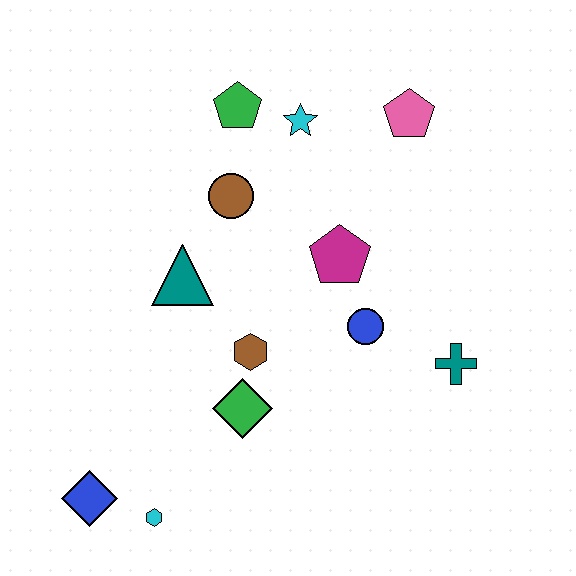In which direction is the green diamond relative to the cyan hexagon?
The green diamond is above the cyan hexagon.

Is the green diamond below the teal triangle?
Yes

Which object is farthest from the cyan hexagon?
The pink pentagon is farthest from the cyan hexagon.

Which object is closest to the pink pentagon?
The cyan star is closest to the pink pentagon.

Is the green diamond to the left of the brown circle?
No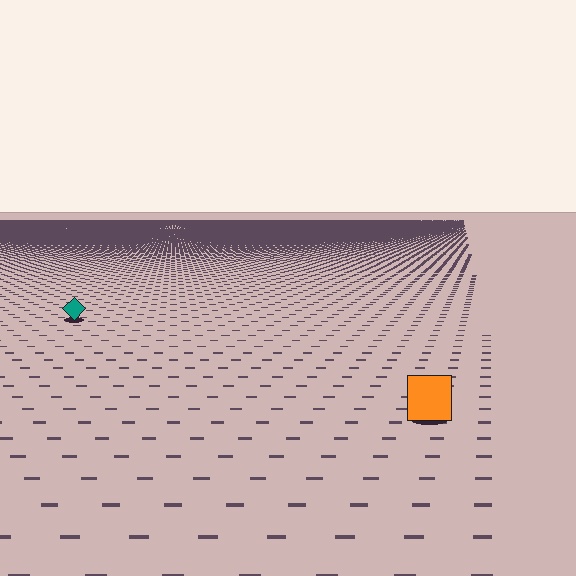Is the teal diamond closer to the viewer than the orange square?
No. The orange square is closer — you can tell from the texture gradient: the ground texture is coarser near it.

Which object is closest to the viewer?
The orange square is closest. The texture marks near it are larger and more spread out.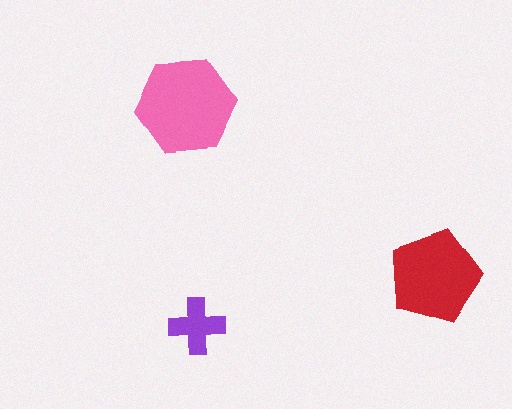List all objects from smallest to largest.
The purple cross, the red pentagon, the pink hexagon.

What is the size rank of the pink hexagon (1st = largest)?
1st.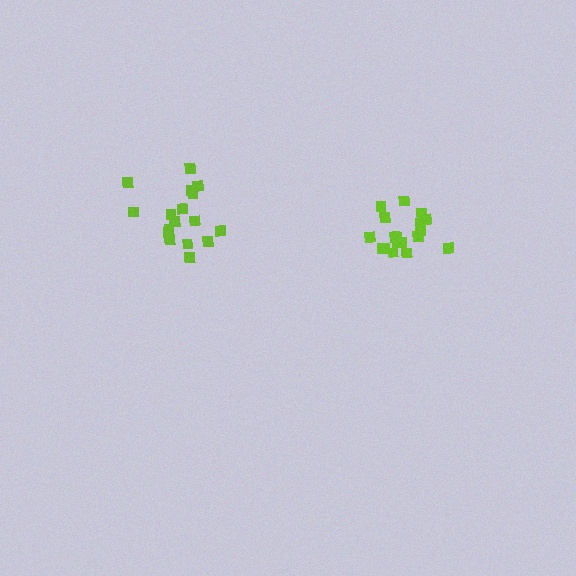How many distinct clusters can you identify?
There are 2 distinct clusters.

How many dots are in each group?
Group 1: 18 dots, Group 2: 17 dots (35 total).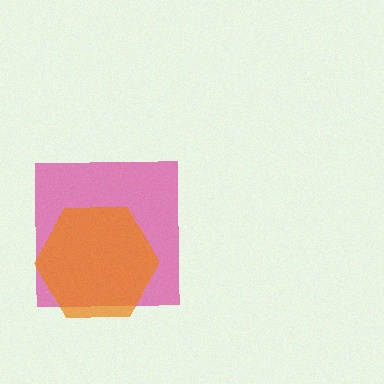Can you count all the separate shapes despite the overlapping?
Yes, there are 2 separate shapes.